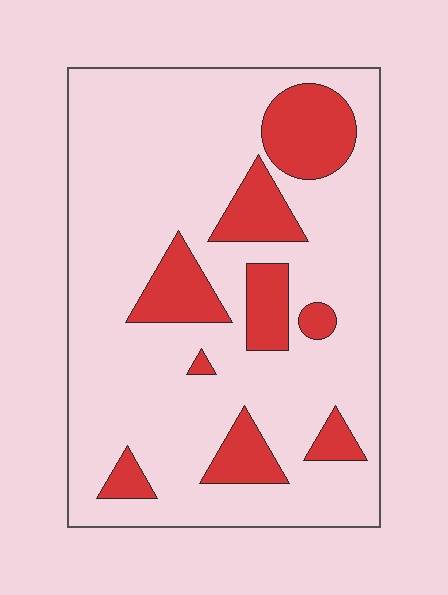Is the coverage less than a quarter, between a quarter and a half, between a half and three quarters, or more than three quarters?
Less than a quarter.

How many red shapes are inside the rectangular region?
9.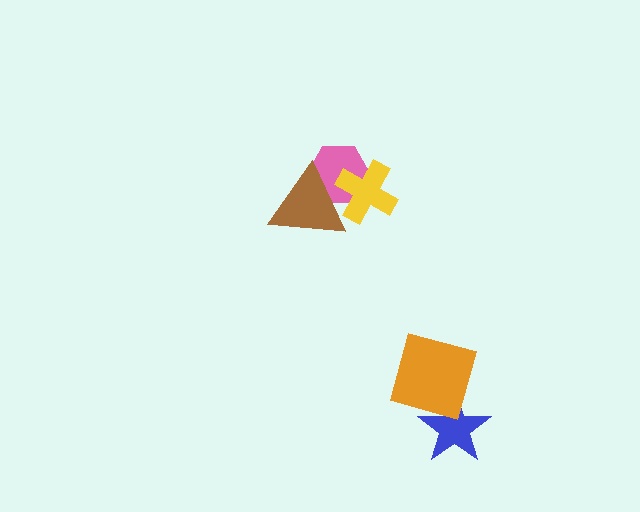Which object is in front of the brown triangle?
The yellow cross is in front of the brown triangle.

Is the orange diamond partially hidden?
No, no other shape covers it.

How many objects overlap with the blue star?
1 object overlaps with the blue star.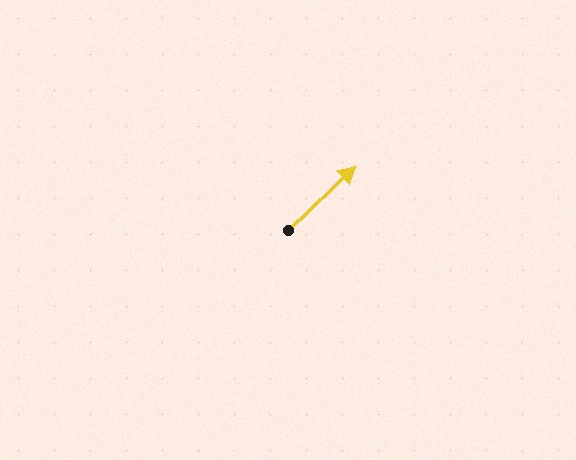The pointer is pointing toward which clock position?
Roughly 2 o'clock.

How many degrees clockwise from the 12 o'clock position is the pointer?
Approximately 47 degrees.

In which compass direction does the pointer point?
Northeast.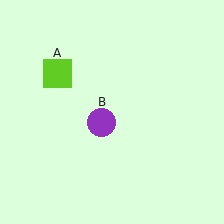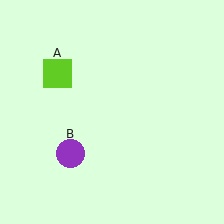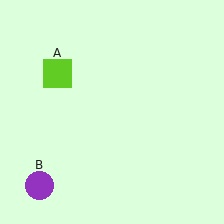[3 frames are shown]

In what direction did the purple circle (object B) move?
The purple circle (object B) moved down and to the left.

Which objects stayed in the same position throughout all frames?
Lime square (object A) remained stationary.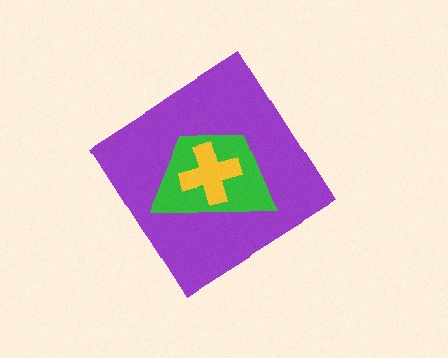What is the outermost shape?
The purple diamond.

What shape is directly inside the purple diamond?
The green trapezoid.